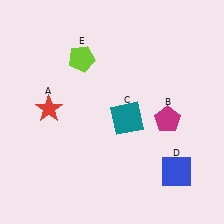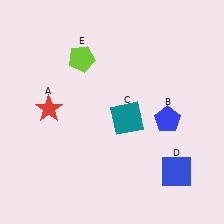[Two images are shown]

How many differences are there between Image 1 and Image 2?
There is 1 difference between the two images.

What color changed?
The pentagon (B) changed from magenta in Image 1 to blue in Image 2.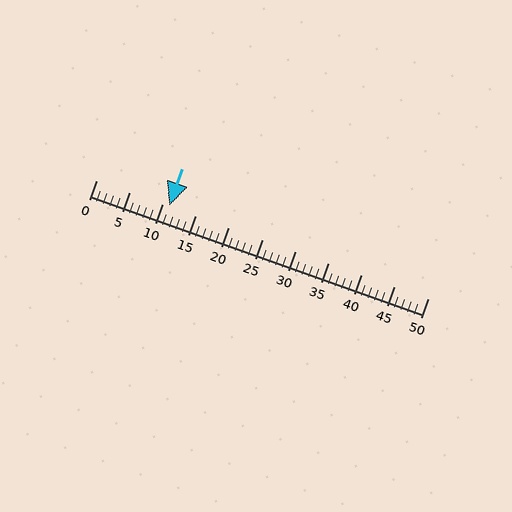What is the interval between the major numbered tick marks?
The major tick marks are spaced 5 units apart.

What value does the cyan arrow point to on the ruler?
The cyan arrow points to approximately 11.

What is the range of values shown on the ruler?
The ruler shows values from 0 to 50.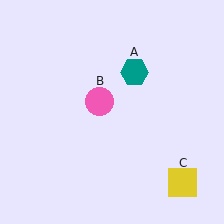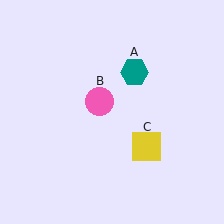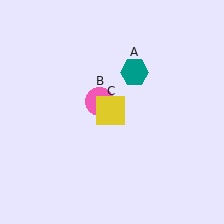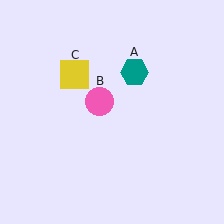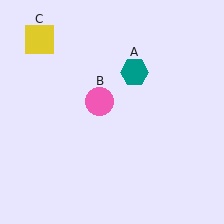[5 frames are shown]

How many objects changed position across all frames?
1 object changed position: yellow square (object C).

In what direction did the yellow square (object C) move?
The yellow square (object C) moved up and to the left.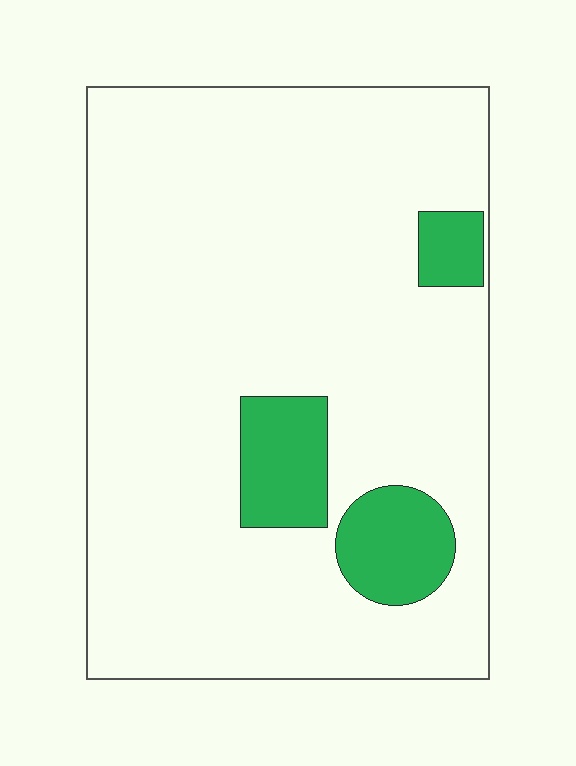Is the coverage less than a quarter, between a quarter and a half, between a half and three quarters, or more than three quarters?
Less than a quarter.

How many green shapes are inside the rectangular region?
3.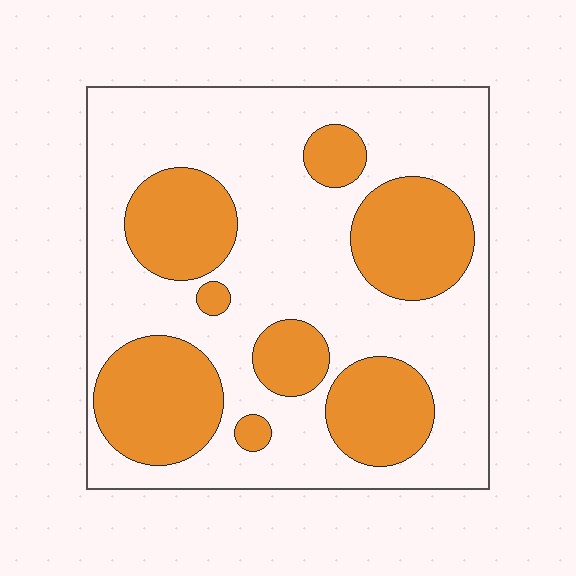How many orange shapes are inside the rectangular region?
8.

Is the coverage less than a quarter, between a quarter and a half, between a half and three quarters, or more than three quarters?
Between a quarter and a half.